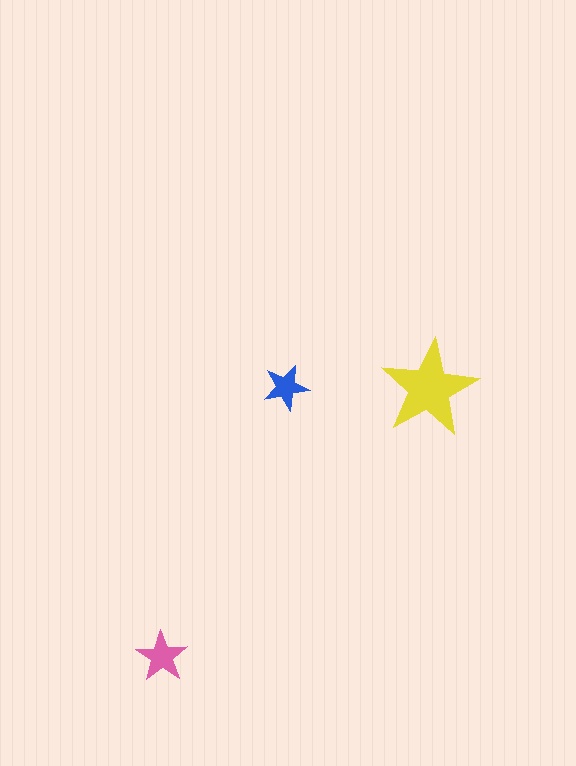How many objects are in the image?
There are 3 objects in the image.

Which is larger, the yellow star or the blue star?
The yellow one.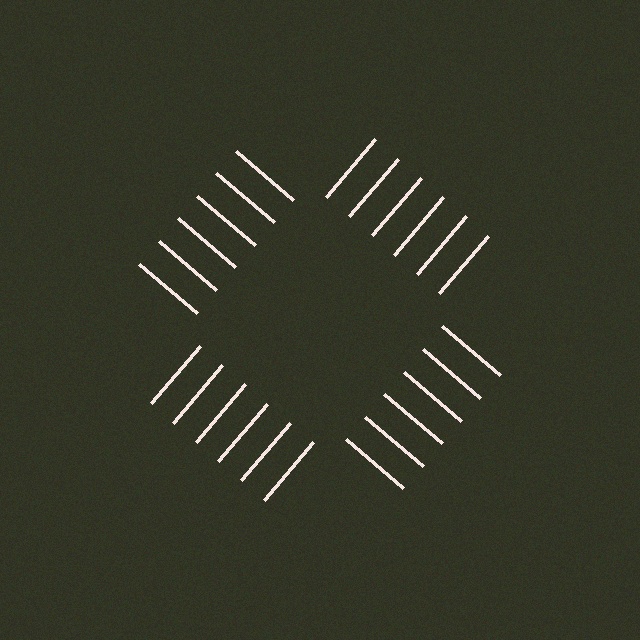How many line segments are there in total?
24 — 6 along each of the 4 edges.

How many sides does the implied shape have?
4 sides — the line-ends trace a square.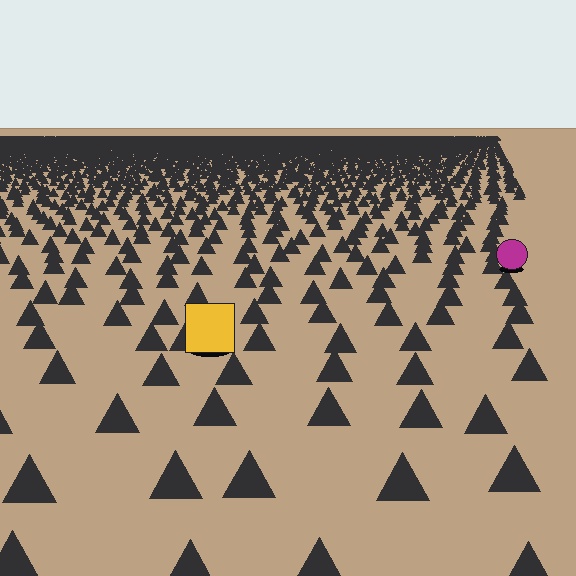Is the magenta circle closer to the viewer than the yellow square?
No. The yellow square is closer — you can tell from the texture gradient: the ground texture is coarser near it.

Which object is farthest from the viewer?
The magenta circle is farthest from the viewer. It appears smaller and the ground texture around it is denser.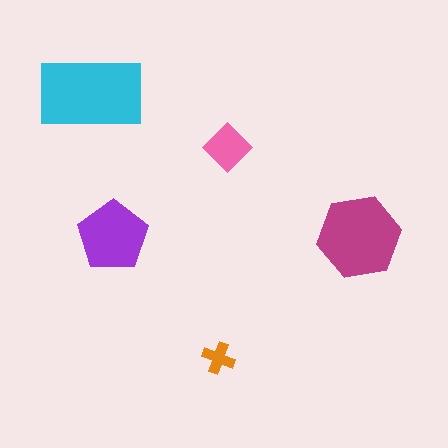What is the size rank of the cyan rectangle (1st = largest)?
1st.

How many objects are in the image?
There are 5 objects in the image.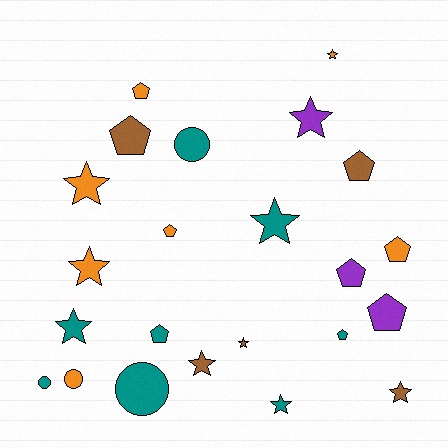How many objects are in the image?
There are 23 objects.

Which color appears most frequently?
Teal, with 8 objects.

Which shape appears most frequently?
Star, with 10 objects.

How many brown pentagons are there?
There are 2 brown pentagons.